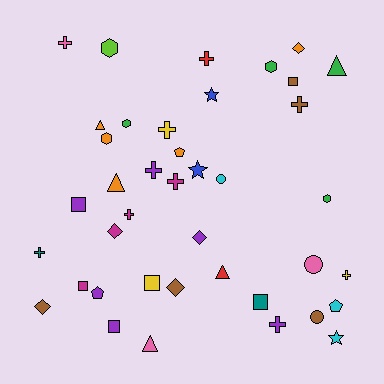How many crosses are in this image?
There are 10 crosses.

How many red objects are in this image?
There are 2 red objects.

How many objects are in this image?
There are 40 objects.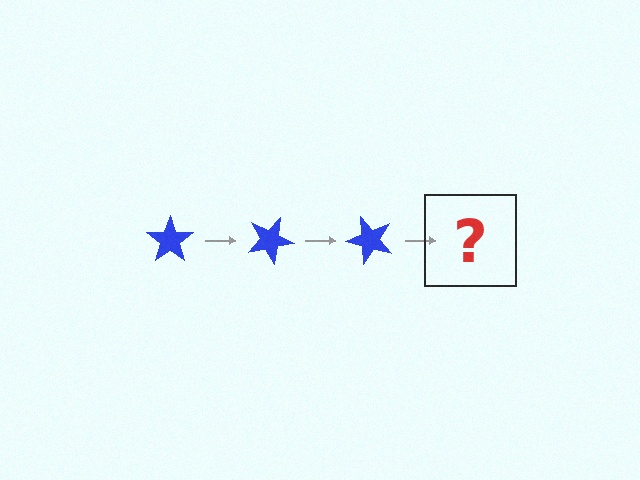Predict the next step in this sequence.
The next step is a blue star rotated 75 degrees.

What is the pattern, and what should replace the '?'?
The pattern is that the star rotates 25 degrees each step. The '?' should be a blue star rotated 75 degrees.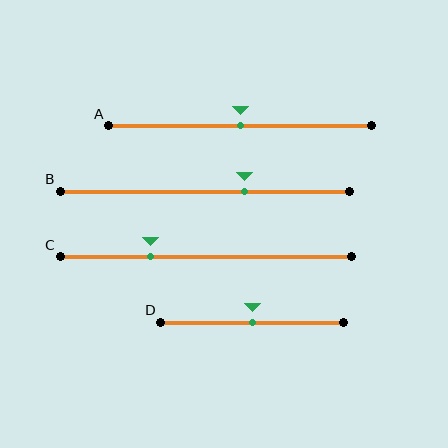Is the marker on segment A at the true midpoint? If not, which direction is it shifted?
Yes, the marker on segment A is at the true midpoint.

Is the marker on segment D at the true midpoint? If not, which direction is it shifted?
Yes, the marker on segment D is at the true midpoint.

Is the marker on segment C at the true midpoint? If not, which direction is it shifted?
No, the marker on segment C is shifted to the left by about 19% of the segment length.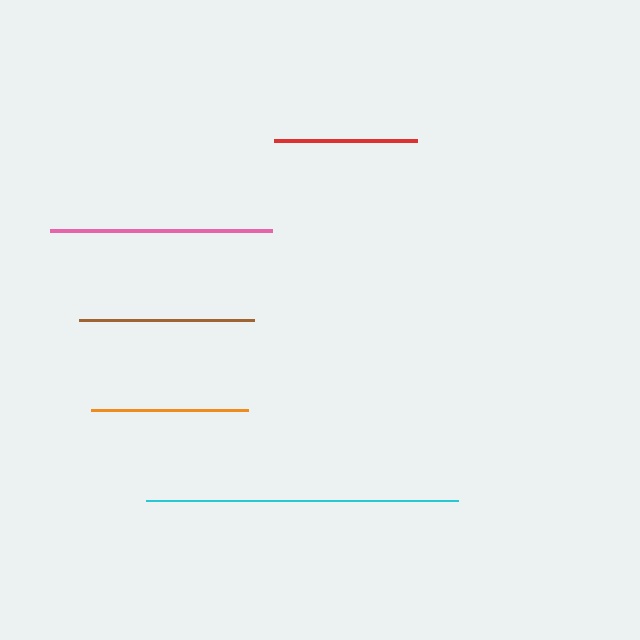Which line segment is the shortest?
The red line is the shortest at approximately 143 pixels.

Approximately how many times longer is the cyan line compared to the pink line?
The cyan line is approximately 1.4 times the length of the pink line.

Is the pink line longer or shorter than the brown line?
The pink line is longer than the brown line.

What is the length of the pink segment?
The pink segment is approximately 222 pixels long.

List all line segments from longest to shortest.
From longest to shortest: cyan, pink, brown, orange, red.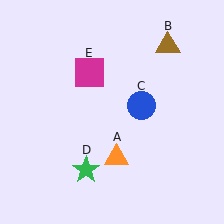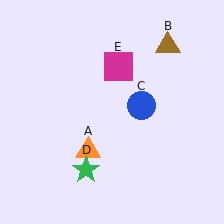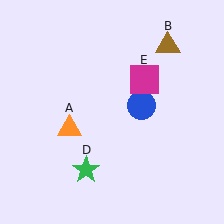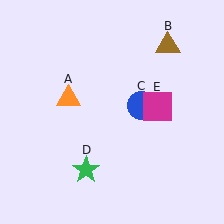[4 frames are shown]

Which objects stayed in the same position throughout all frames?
Brown triangle (object B) and blue circle (object C) and green star (object D) remained stationary.